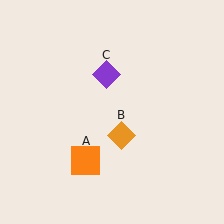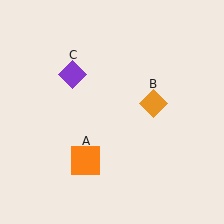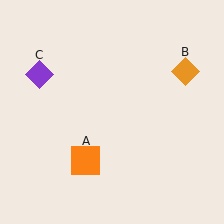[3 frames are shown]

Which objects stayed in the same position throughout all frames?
Orange square (object A) remained stationary.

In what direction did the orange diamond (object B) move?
The orange diamond (object B) moved up and to the right.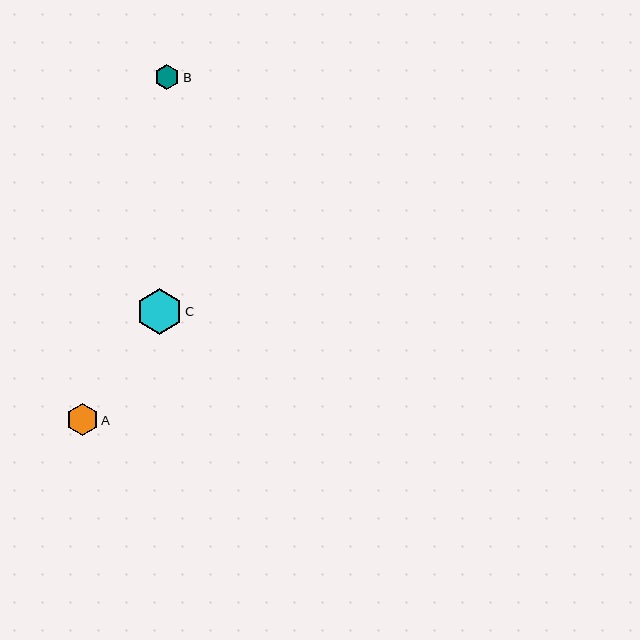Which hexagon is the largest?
Hexagon C is the largest with a size of approximately 46 pixels.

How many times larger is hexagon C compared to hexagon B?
Hexagon C is approximately 1.8 times the size of hexagon B.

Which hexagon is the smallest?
Hexagon B is the smallest with a size of approximately 25 pixels.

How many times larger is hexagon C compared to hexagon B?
Hexagon C is approximately 1.8 times the size of hexagon B.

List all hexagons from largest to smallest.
From largest to smallest: C, A, B.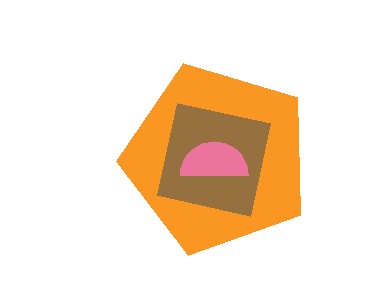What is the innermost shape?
The pink semicircle.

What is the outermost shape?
The orange pentagon.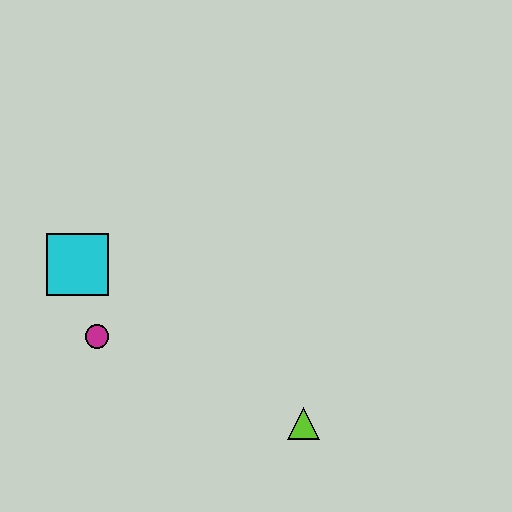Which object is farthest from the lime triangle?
The cyan square is farthest from the lime triangle.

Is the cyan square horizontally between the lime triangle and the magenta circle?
No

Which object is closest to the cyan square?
The magenta circle is closest to the cyan square.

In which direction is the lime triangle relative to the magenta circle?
The lime triangle is to the right of the magenta circle.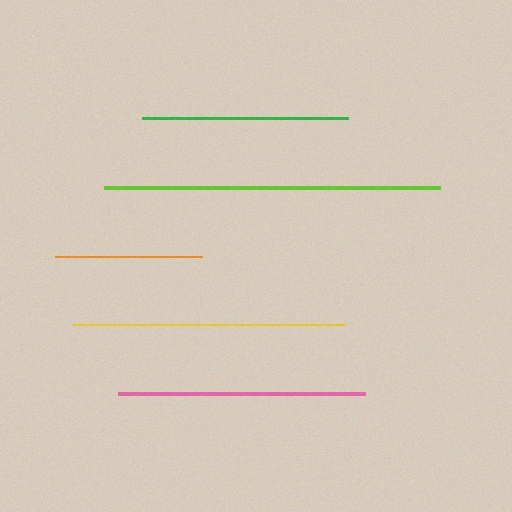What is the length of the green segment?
The green segment is approximately 206 pixels long.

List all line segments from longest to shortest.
From longest to shortest: lime, yellow, pink, green, orange.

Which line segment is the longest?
The lime line is the longest at approximately 336 pixels.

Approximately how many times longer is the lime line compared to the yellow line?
The lime line is approximately 1.2 times the length of the yellow line.